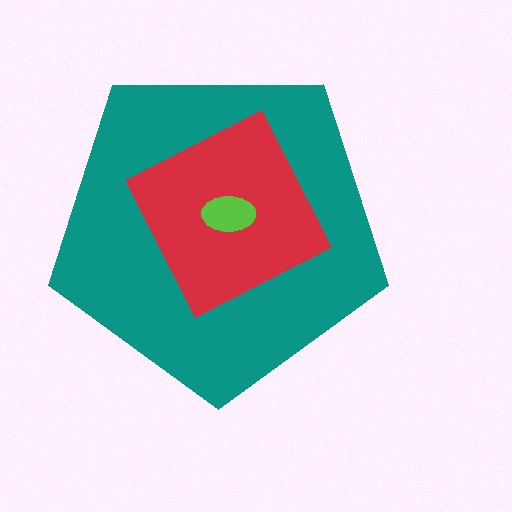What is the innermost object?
The lime ellipse.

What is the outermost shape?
The teal pentagon.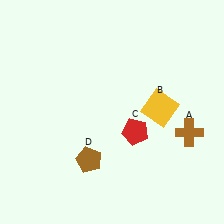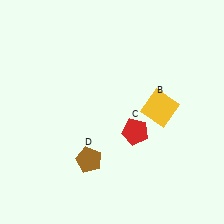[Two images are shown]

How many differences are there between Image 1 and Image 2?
There is 1 difference between the two images.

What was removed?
The brown cross (A) was removed in Image 2.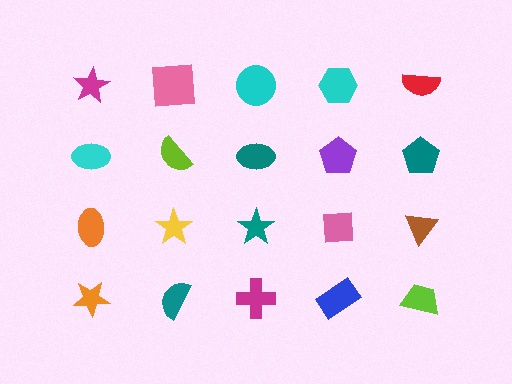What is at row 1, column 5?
A red semicircle.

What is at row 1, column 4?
A cyan hexagon.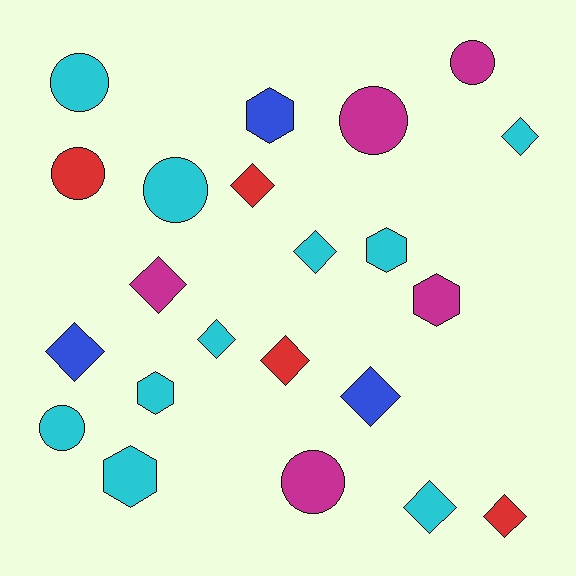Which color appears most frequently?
Cyan, with 10 objects.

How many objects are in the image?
There are 22 objects.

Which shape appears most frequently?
Diamond, with 10 objects.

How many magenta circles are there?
There are 3 magenta circles.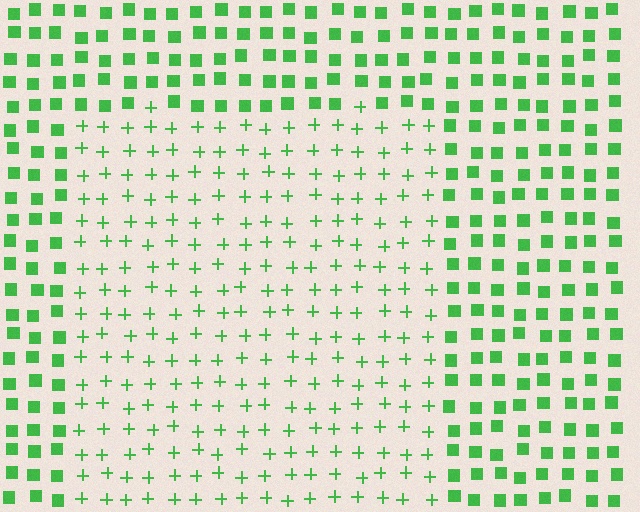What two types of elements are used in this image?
The image uses plus signs inside the rectangle region and squares outside it.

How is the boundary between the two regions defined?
The boundary is defined by a change in element shape: plus signs inside vs. squares outside. All elements share the same color and spacing.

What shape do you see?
I see a rectangle.